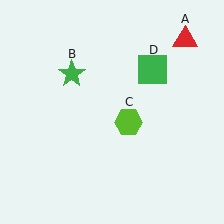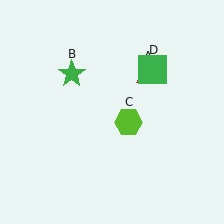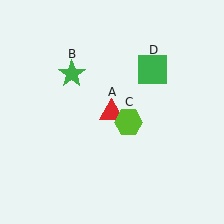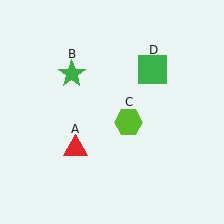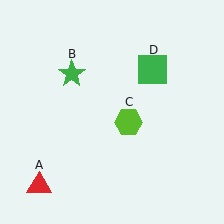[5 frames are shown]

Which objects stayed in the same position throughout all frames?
Green star (object B) and lime hexagon (object C) and green square (object D) remained stationary.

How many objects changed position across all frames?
1 object changed position: red triangle (object A).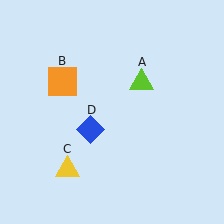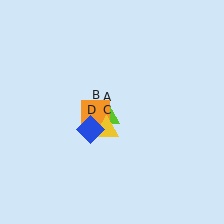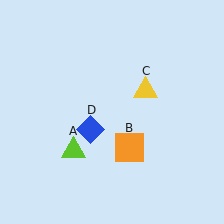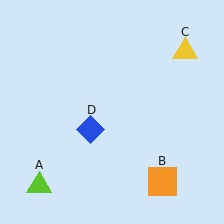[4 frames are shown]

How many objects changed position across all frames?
3 objects changed position: lime triangle (object A), orange square (object B), yellow triangle (object C).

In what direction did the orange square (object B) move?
The orange square (object B) moved down and to the right.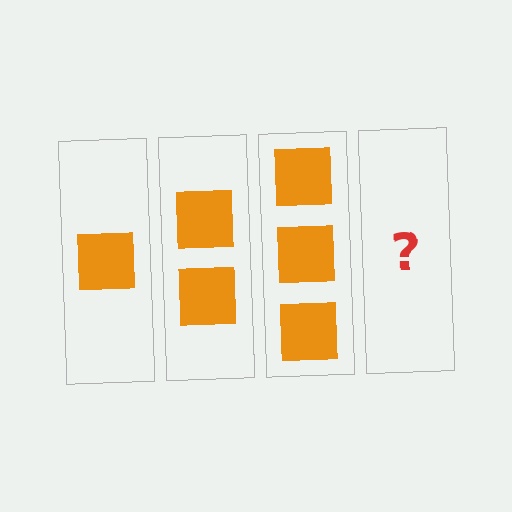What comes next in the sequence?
The next element should be 4 squares.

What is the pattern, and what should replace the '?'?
The pattern is that each step adds one more square. The '?' should be 4 squares.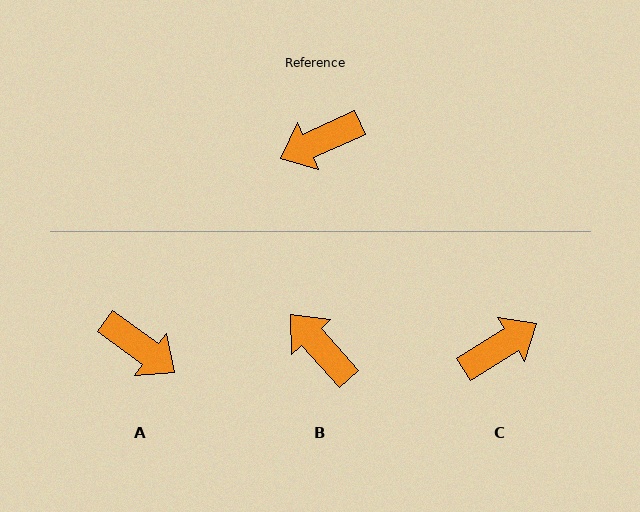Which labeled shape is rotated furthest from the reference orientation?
C, about 172 degrees away.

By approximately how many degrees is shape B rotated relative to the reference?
Approximately 73 degrees clockwise.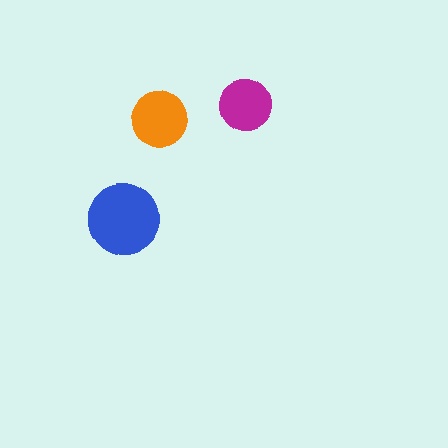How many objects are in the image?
There are 3 objects in the image.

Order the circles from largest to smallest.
the blue one, the orange one, the magenta one.